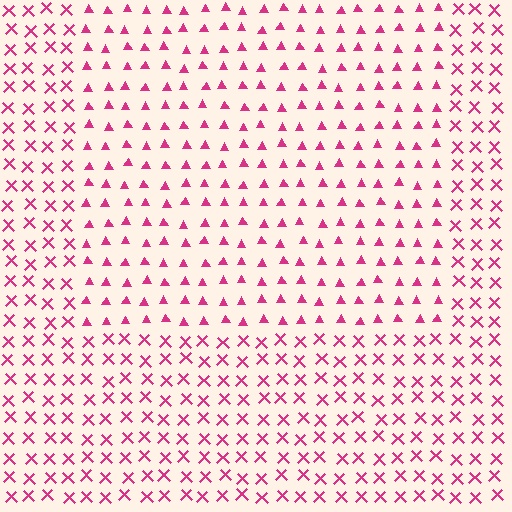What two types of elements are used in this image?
The image uses triangles inside the rectangle region and X marks outside it.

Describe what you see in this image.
The image is filled with small magenta elements arranged in a uniform grid. A rectangle-shaped region contains triangles, while the surrounding area contains X marks. The boundary is defined purely by the change in element shape.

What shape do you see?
I see a rectangle.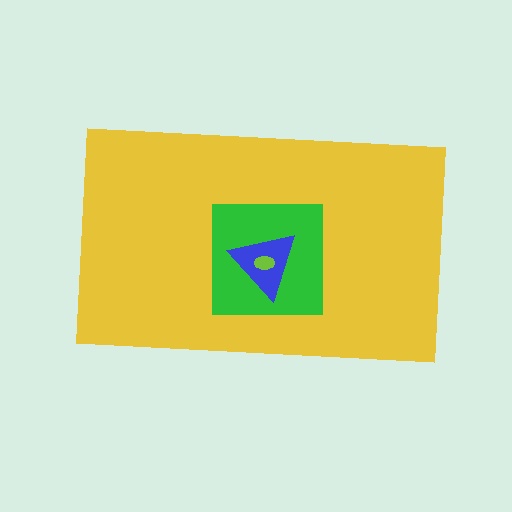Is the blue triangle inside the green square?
Yes.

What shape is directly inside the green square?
The blue triangle.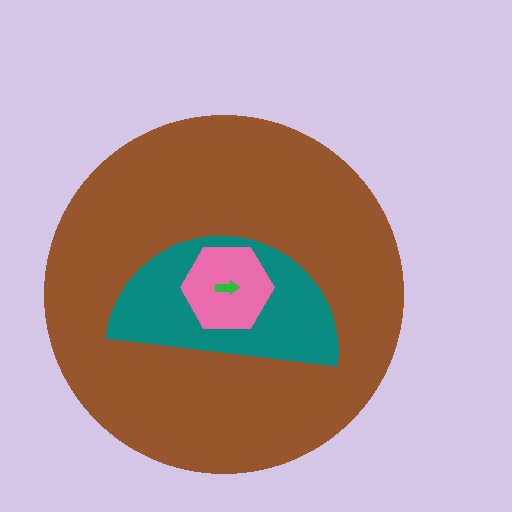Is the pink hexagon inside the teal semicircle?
Yes.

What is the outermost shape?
The brown circle.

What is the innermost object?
The green arrow.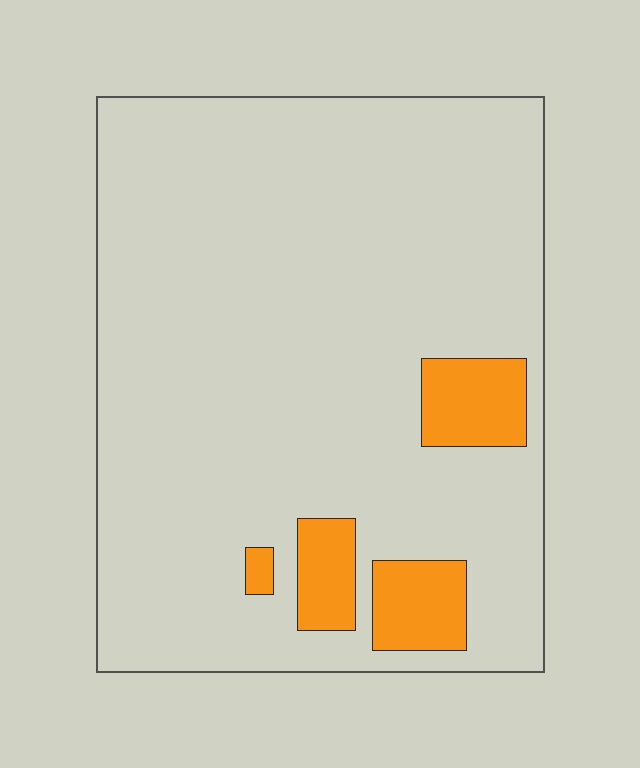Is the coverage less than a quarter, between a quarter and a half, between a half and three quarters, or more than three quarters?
Less than a quarter.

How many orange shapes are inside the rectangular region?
4.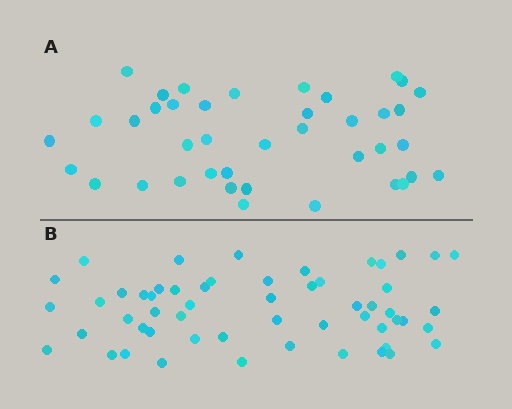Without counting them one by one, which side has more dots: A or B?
Region B (the bottom region) has more dots.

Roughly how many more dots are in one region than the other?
Region B has approximately 15 more dots than region A.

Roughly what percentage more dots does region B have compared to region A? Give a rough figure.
About 40% more.